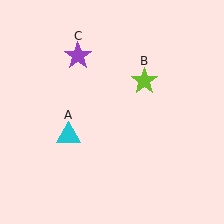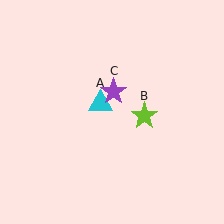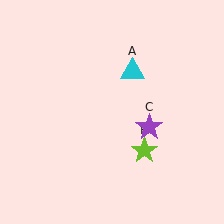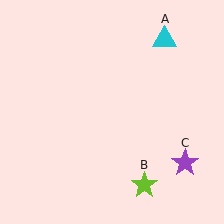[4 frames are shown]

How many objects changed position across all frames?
3 objects changed position: cyan triangle (object A), lime star (object B), purple star (object C).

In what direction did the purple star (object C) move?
The purple star (object C) moved down and to the right.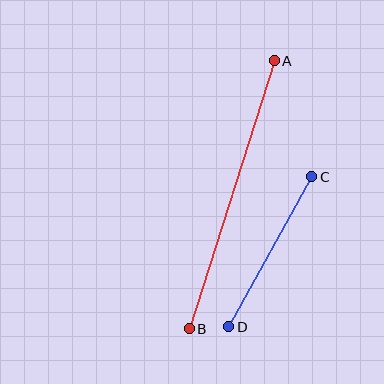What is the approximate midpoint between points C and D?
The midpoint is at approximately (270, 252) pixels.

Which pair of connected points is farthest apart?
Points A and B are farthest apart.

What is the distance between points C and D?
The distance is approximately 171 pixels.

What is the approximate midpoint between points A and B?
The midpoint is at approximately (232, 195) pixels.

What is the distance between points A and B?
The distance is approximately 281 pixels.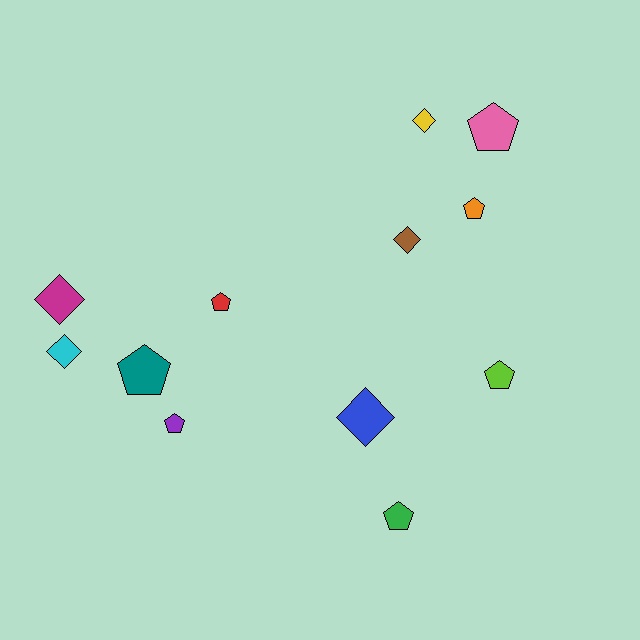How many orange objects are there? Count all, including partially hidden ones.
There is 1 orange object.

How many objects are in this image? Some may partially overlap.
There are 12 objects.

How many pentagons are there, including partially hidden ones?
There are 7 pentagons.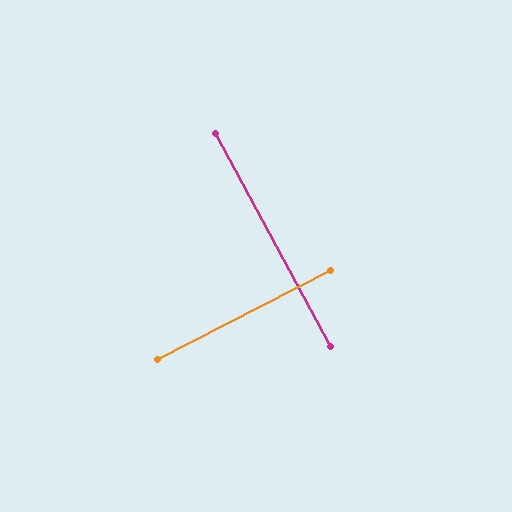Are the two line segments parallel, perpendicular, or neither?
Perpendicular — they meet at approximately 89°.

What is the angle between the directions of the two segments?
Approximately 89 degrees.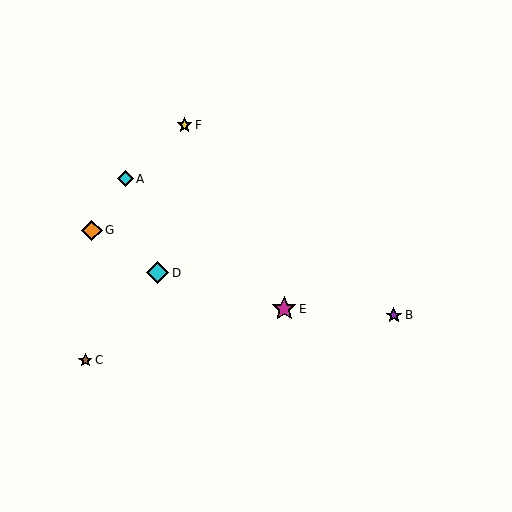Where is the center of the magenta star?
The center of the magenta star is at (284, 309).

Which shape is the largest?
The magenta star (labeled E) is the largest.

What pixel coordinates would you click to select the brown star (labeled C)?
Click at (85, 360) to select the brown star C.